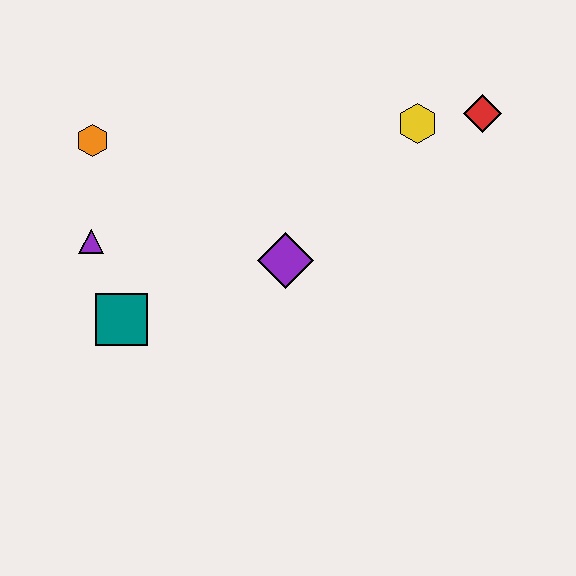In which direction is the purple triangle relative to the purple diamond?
The purple triangle is to the left of the purple diamond.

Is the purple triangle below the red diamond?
Yes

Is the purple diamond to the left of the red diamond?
Yes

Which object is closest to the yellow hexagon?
The red diamond is closest to the yellow hexagon.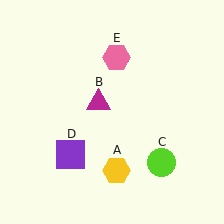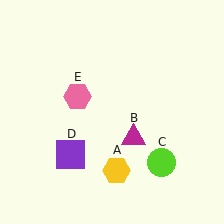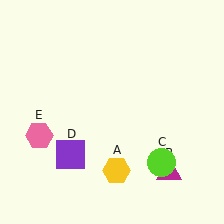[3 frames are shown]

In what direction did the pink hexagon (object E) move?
The pink hexagon (object E) moved down and to the left.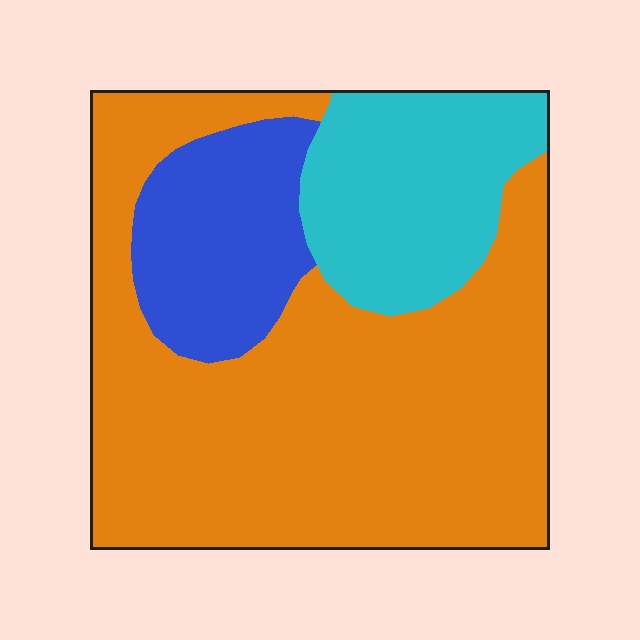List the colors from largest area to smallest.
From largest to smallest: orange, cyan, blue.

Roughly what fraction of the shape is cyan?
Cyan takes up less than a quarter of the shape.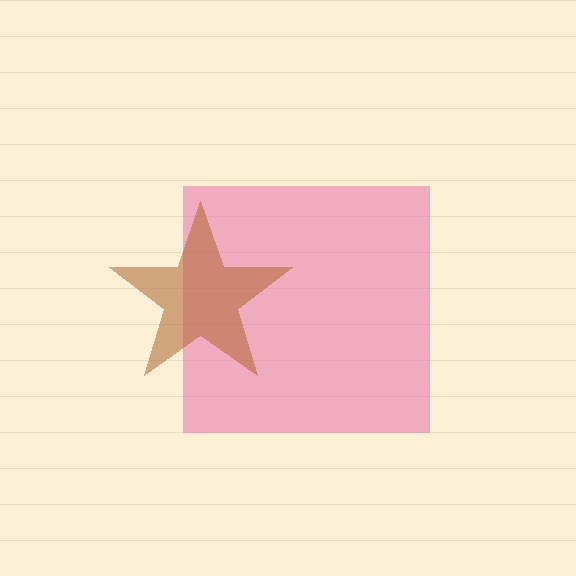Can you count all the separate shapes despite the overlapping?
Yes, there are 2 separate shapes.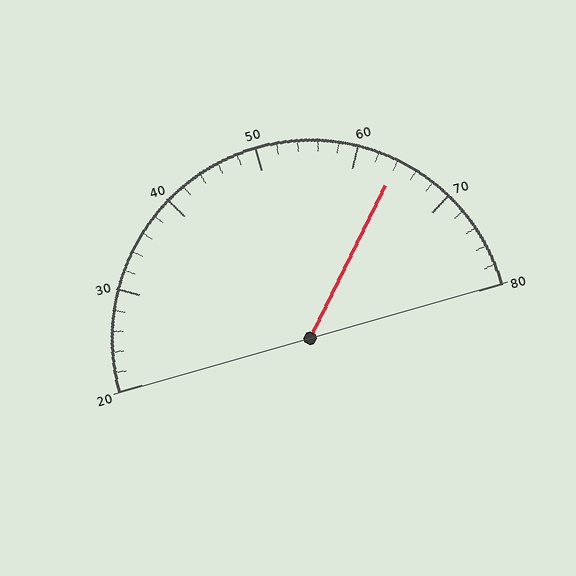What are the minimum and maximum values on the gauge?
The gauge ranges from 20 to 80.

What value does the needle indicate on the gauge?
The needle indicates approximately 64.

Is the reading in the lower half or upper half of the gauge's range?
The reading is in the upper half of the range (20 to 80).